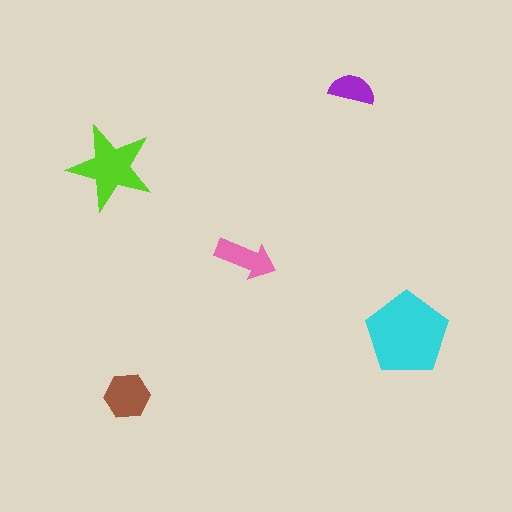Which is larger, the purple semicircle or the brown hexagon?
The brown hexagon.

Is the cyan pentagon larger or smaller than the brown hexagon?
Larger.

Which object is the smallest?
The purple semicircle.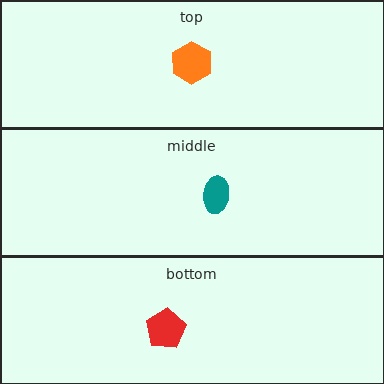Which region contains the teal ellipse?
The middle region.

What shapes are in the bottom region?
The red pentagon.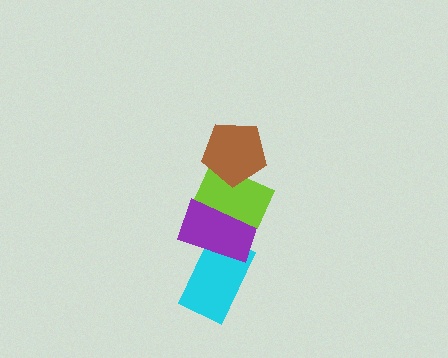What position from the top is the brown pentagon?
The brown pentagon is 1st from the top.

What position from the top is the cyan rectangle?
The cyan rectangle is 4th from the top.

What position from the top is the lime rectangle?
The lime rectangle is 2nd from the top.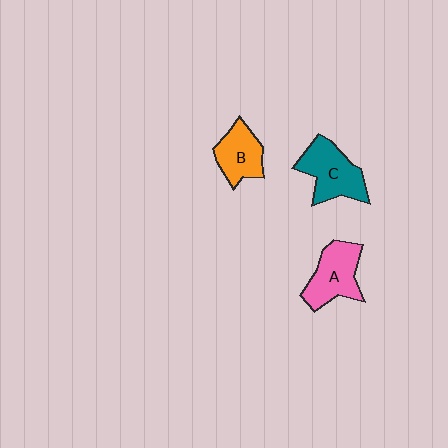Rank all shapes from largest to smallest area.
From largest to smallest: C (teal), A (pink), B (orange).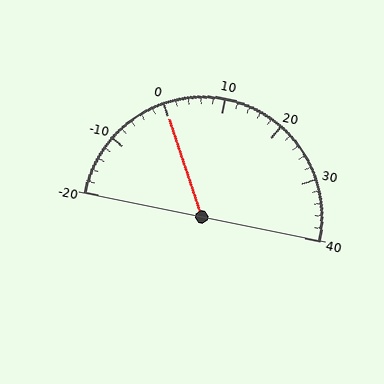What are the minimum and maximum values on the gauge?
The gauge ranges from -20 to 40.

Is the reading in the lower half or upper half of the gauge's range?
The reading is in the lower half of the range (-20 to 40).